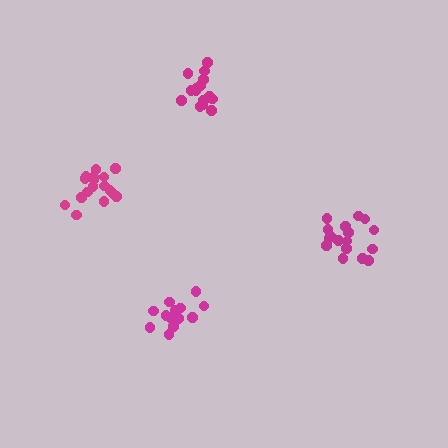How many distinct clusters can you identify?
There are 4 distinct clusters.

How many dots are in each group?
Group 1: 18 dots, Group 2: 17 dots, Group 3: 13 dots, Group 4: 15 dots (63 total).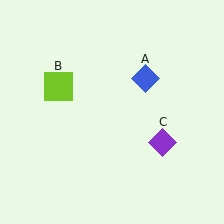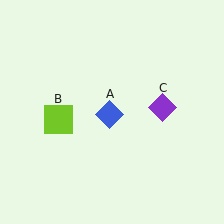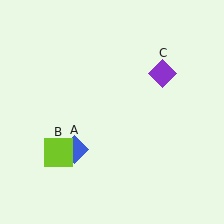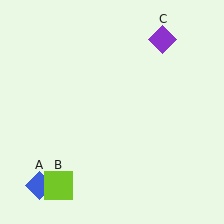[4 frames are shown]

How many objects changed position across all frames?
3 objects changed position: blue diamond (object A), lime square (object B), purple diamond (object C).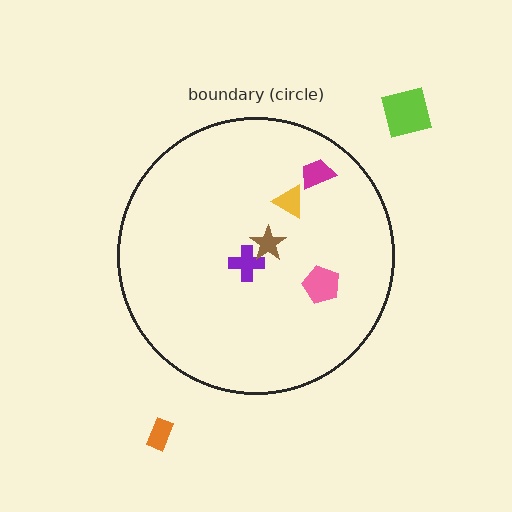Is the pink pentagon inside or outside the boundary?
Inside.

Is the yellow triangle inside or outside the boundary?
Inside.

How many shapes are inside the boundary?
5 inside, 2 outside.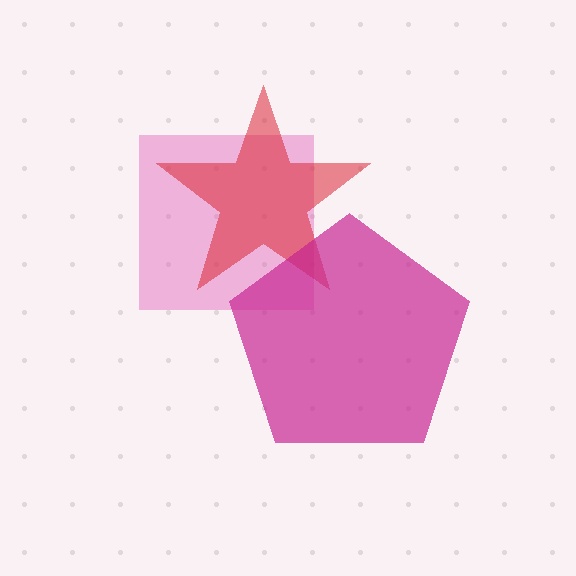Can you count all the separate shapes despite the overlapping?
Yes, there are 3 separate shapes.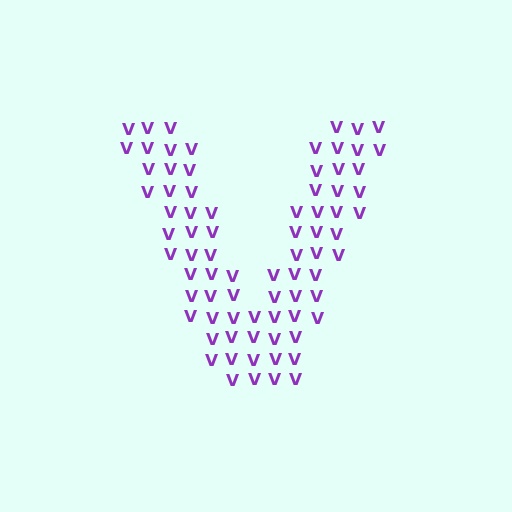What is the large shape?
The large shape is the letter V.